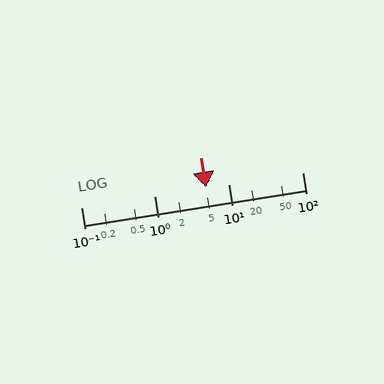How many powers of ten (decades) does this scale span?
The scale spans 3 decades, from 0.1 to 100.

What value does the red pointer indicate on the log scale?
The pointer indicates approximately 4.9.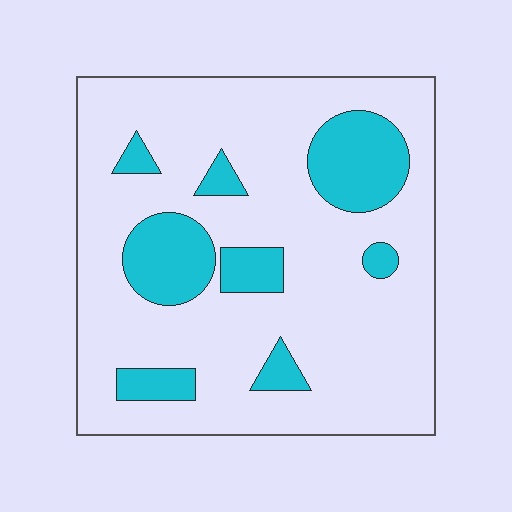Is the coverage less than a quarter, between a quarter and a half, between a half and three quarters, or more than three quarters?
Less than a quarter.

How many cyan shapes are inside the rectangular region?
8.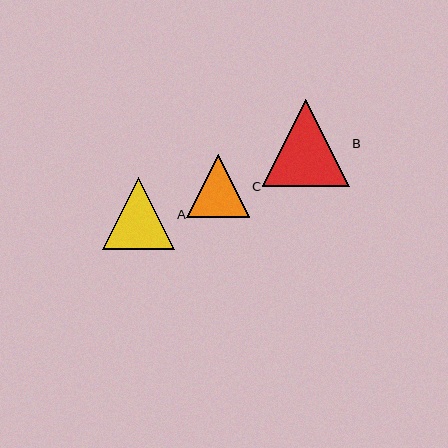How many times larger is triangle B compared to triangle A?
Triangle B is approximately 1.2 times the size of triangle A.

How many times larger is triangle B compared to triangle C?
Triangle B is approximately 1.4 times the size of triangle C.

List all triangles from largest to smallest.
From largest to smallest: B, A, C.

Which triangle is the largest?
Triangle B is the largest with a size of approximately 87 pixels.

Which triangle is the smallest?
Triangle C is the smallest with a size of approximately 63 pixels.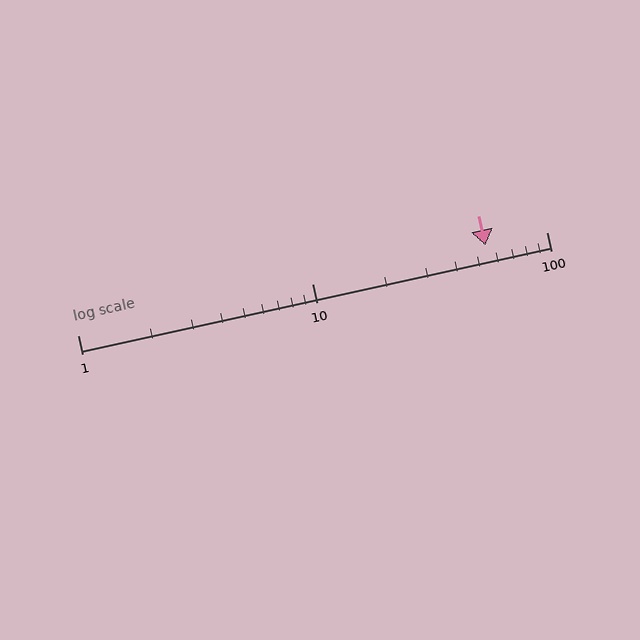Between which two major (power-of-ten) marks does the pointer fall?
The pointer is between 10 and 100.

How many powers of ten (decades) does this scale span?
The scale spans 2 decades, from 1 to 100.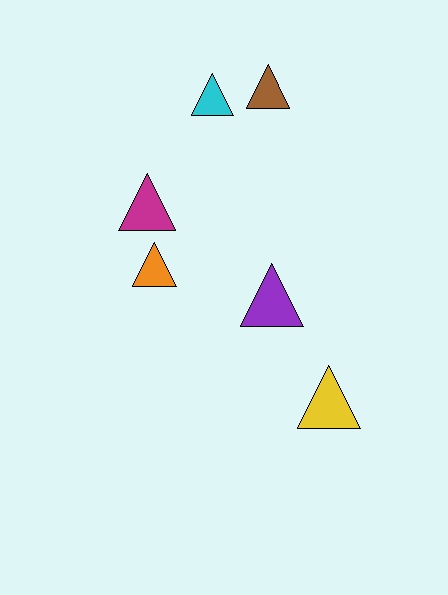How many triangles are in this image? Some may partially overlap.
There are 6 triangles.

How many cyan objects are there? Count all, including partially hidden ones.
There is 1 cyan object.